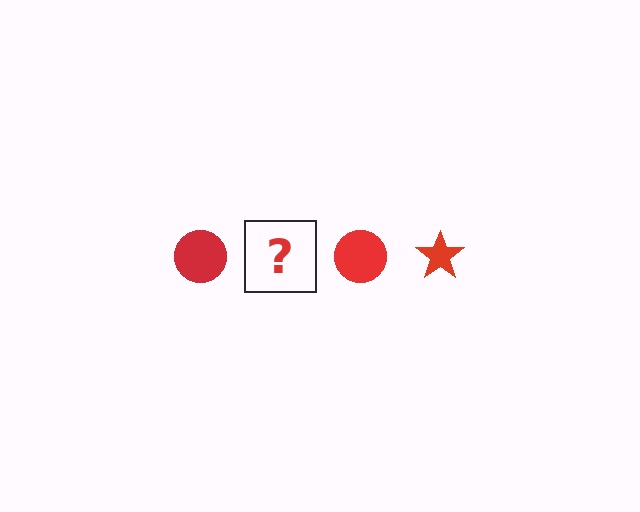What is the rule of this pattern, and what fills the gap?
The rule is that the pattern cycles through circle, star shapes in red. The gap should be filled with a red star.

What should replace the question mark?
The question mark should be replaced with a red star.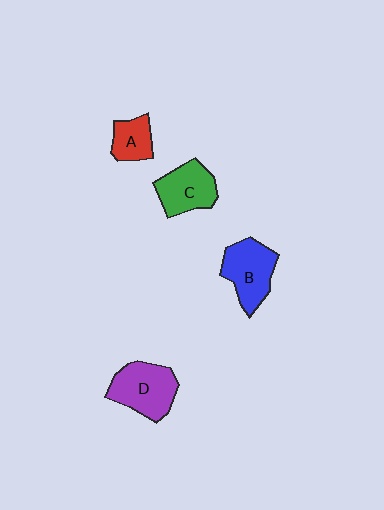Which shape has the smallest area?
Shape A (red).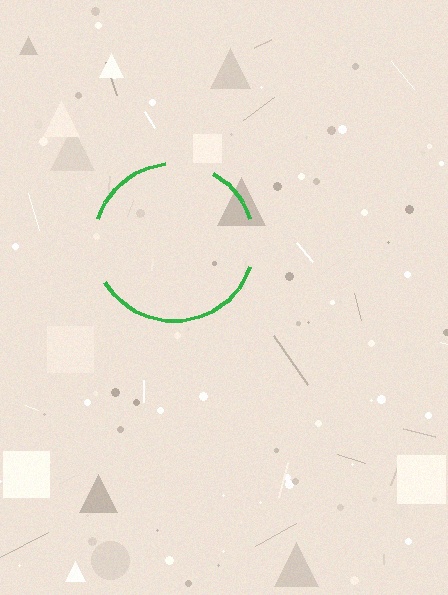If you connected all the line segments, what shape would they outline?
They would outline a circle.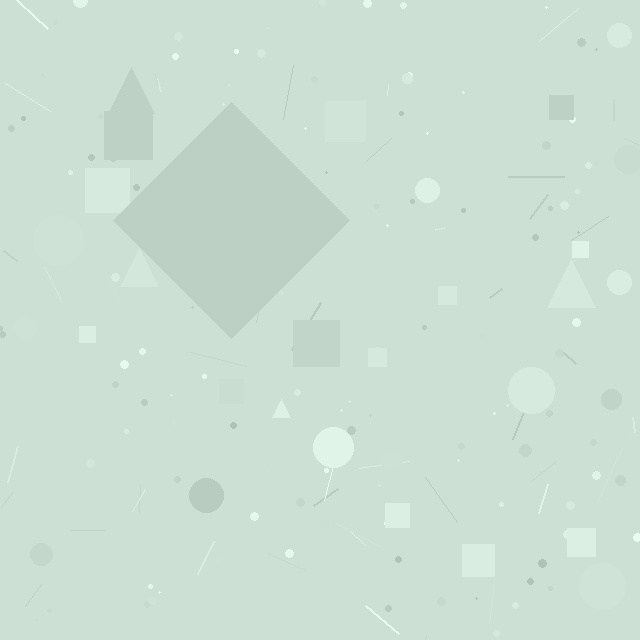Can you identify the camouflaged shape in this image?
The camouflaged shape is a diamond.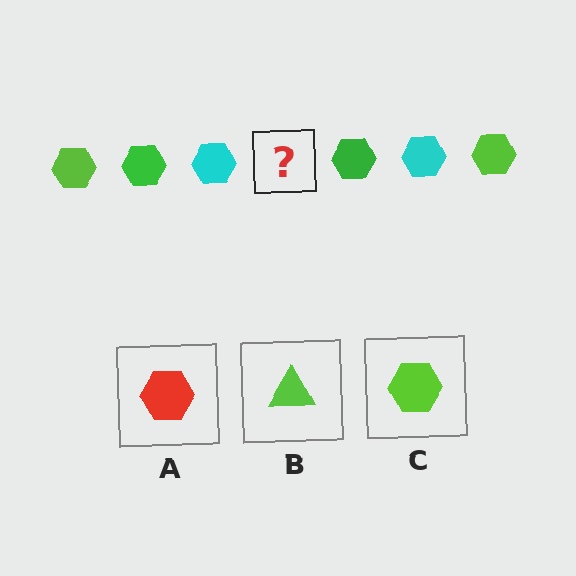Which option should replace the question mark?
Option C.